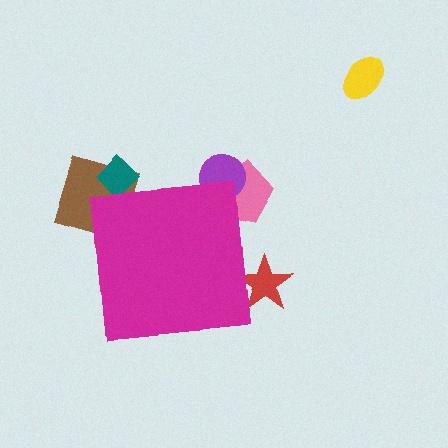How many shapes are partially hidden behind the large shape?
5 shapes are partially hidden.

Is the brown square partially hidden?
Yes, the brown square is partially hidden behind the magenta square.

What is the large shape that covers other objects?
A magenta square.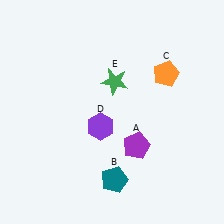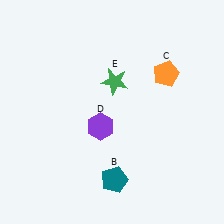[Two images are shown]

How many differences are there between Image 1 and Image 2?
There is 1 difference between the two images.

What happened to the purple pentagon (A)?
The purple pentagon (A) was removed in Image 2. It was in the bottom-right area of Image 1.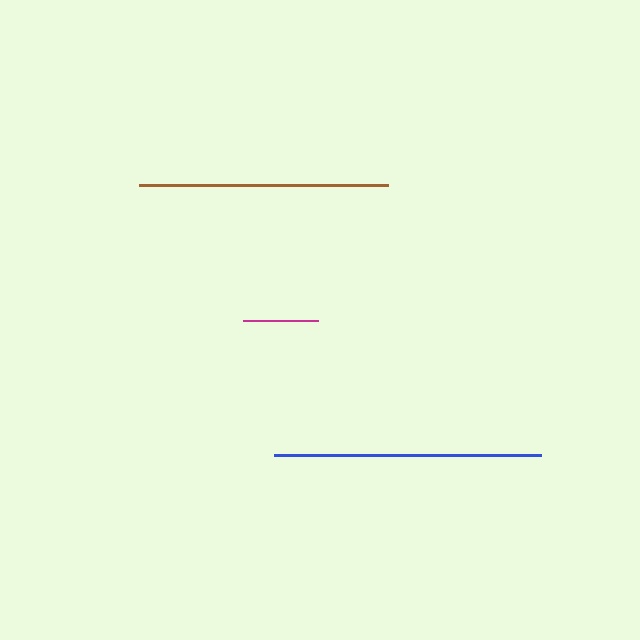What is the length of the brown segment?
The brown segment is approximately 249 pixels long.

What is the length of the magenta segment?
The magenta segment is approximately 75 pixels long.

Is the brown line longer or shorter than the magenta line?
The brown line is longer than the magenta line.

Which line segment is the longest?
The blue line is the longest at approximately 267 pixels.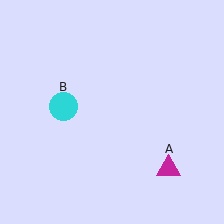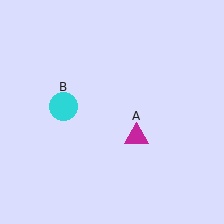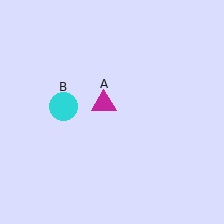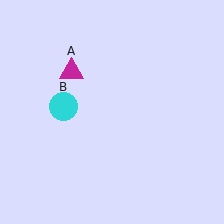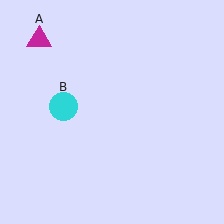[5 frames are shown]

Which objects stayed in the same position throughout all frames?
Cyan circle (object B) remained stationary.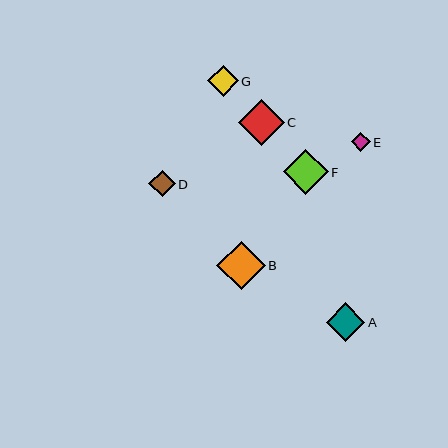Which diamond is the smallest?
Diamond E is the smallest with a size of approximately 19 pixels.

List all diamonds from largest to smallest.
From largest to smallest: B, C, F, A, G, D, E.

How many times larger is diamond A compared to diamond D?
Diamond A is approximately 1.5 times the size of diamond D.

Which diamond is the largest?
Diamond B is the largest with a size of approximately 48 pixels.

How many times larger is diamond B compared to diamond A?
Diamond B is approximately 1.2 times the size of diamond A.